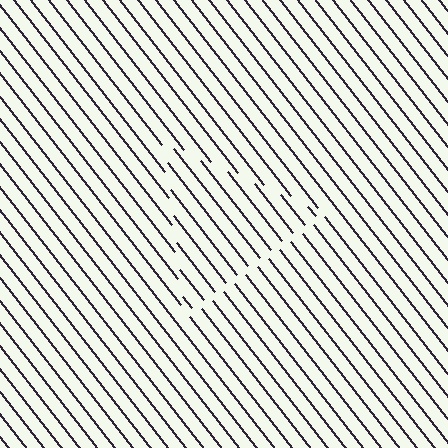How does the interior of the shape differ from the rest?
The interior of the shape contains the same grating, shifted by half a period — the contour is defined by the phase discontinuity where line-ends from the inner and outer gratings abut.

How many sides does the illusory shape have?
3 sides — the line-ends trace a triangle.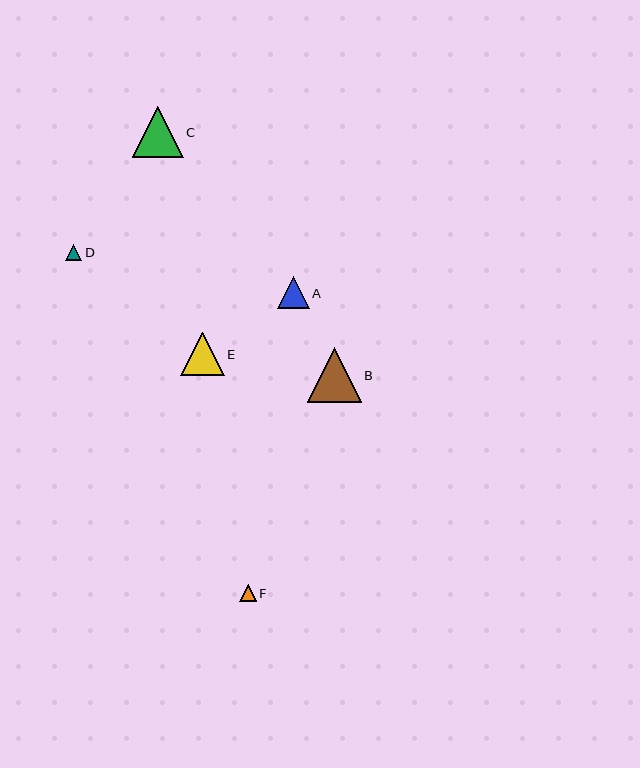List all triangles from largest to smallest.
From largest to smallest: B, C, E, A, F, D.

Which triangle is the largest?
Triangle B is the largest with a size of approximately 54 pixels.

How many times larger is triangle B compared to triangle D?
Triangle B is approximately 3.4 times the size of triangle D.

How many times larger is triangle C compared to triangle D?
Triangle C is approximately 3.2 times the size of triangle D.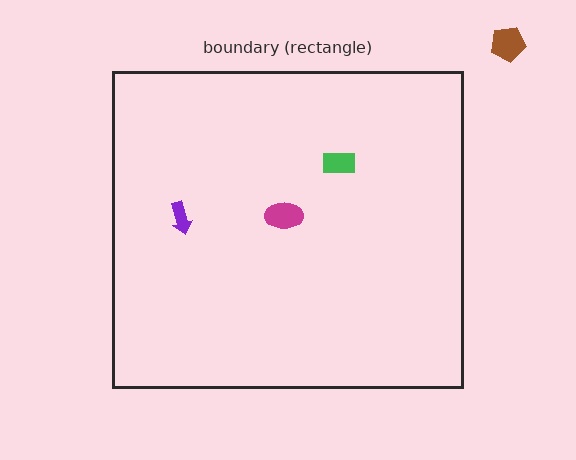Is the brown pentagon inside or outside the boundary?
Outside.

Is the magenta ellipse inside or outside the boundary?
Inside.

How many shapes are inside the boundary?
3 inside, 1 outside.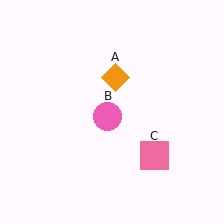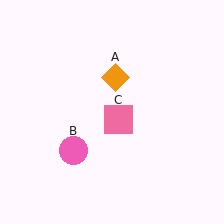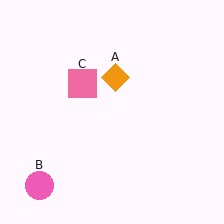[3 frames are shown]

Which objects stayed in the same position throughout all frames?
Orange diamond (object A) remained stationary.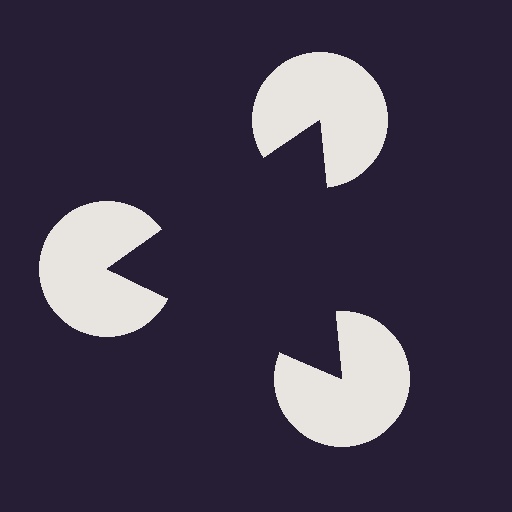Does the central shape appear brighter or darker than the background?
It typically appears slightly darker than the background, even though no actual brightness change is drawn.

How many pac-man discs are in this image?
There are 3 — one at each vertex of the illusory triangle.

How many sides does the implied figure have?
3 sides.